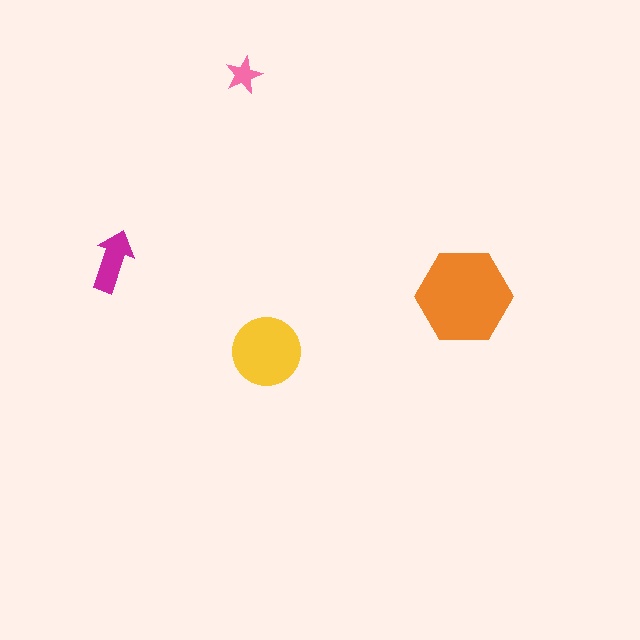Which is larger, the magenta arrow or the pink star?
The magenta arrow.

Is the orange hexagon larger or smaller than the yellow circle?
Larger.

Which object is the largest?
The orange hexagon.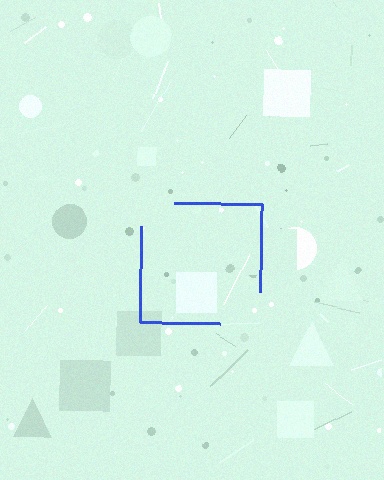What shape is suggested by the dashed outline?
The dashed outline suggests a square.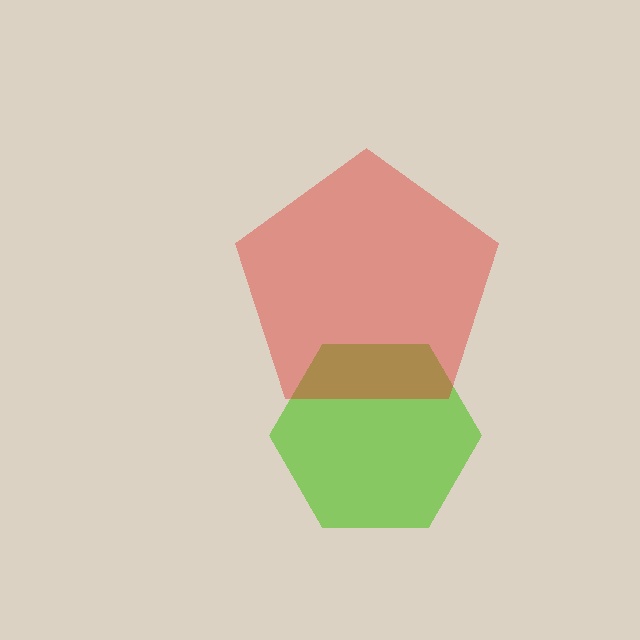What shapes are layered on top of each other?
The layered shapes are: a lime hexagon, a red pentagon.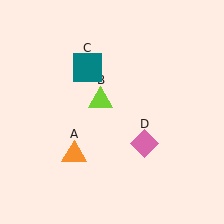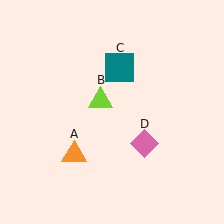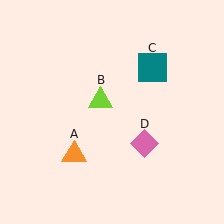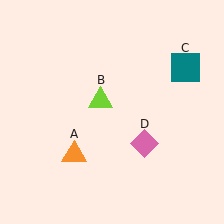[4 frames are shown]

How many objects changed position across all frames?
1 object changed position: teal square (object C).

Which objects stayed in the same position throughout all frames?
Orange triangle (object A) and lime triangle (object B) and pink diamond (object D) remained stationary.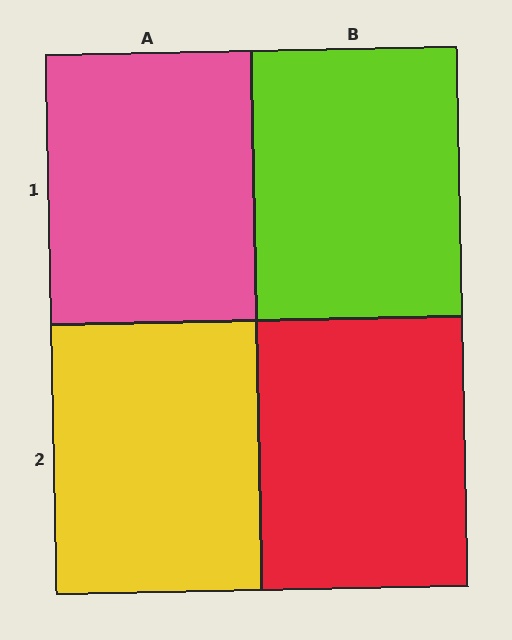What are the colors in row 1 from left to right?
Pink, lime.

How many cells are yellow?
1 cell is yellow.